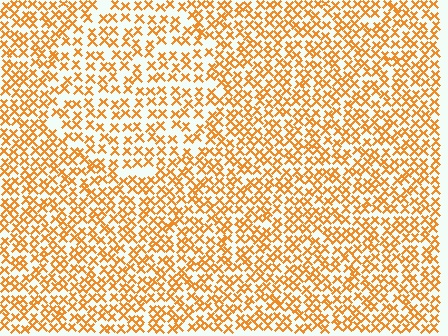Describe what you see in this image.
The image contains small orange elements arranged at two different densities. A circle-shaped region is visible where the elements are less densely packed than the surrounding area.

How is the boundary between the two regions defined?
The boundary is defined by a change in element density (approximately 1.5x ratio). All elements are the same color, size, and shape.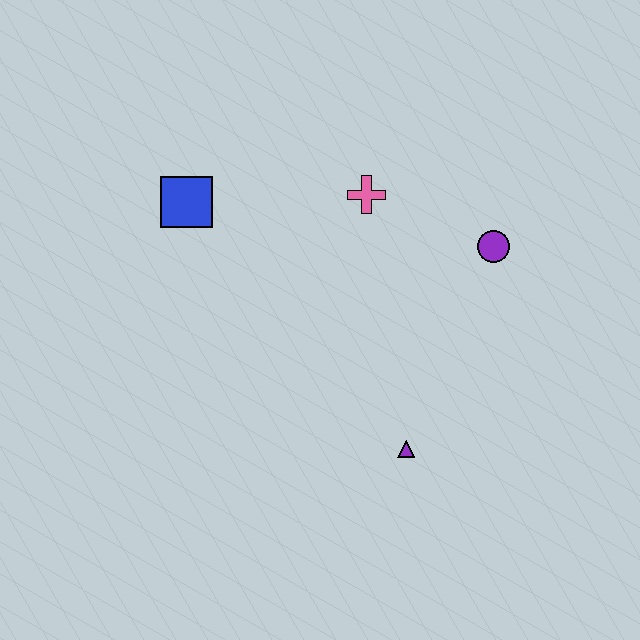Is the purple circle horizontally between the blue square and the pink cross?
No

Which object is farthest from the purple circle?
The blue square is farthest from the purple circle.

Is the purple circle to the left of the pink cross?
No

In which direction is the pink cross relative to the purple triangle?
The pink cross is above the purple triangle.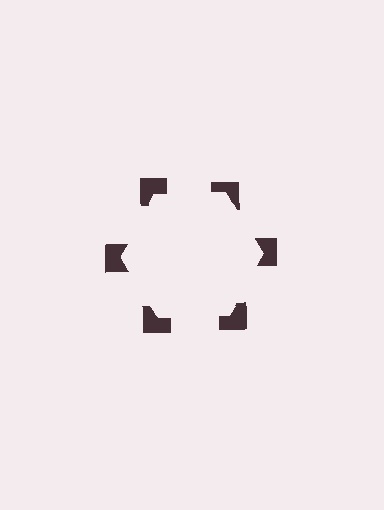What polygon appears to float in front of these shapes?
An illusory hexagon — its edges are inferred from the aligned wedge cuts in the notched squares, not physically drawn.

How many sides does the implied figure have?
6 sides.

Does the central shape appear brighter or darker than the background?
It typically appears slightly brighter than the background, even though no actual brightness change is drawn.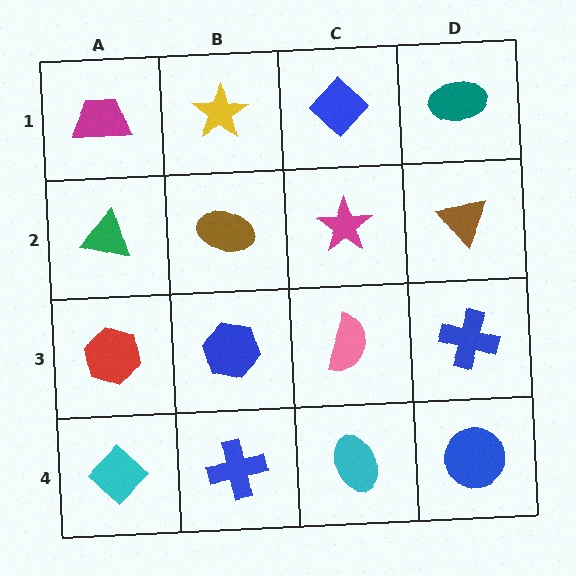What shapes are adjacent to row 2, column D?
A teal ellipse (row 1, column D), a blue cross (row 3, column D), a magenta star (row 2, column C).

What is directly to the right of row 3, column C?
A blue cross.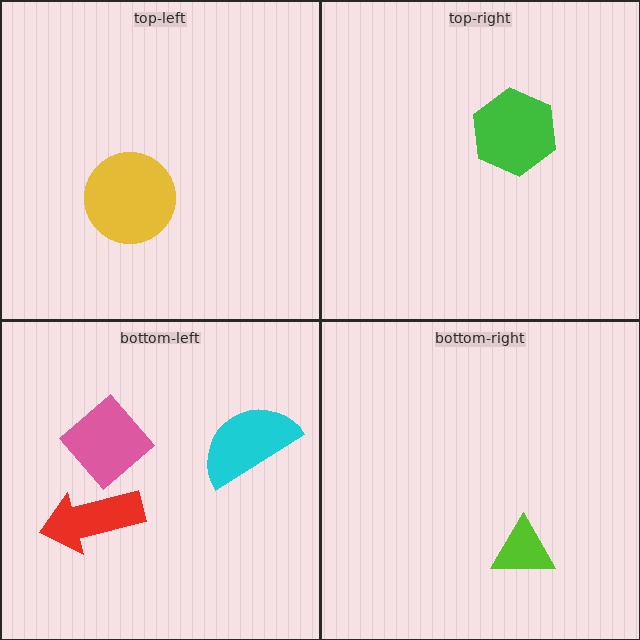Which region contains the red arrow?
The bottom-left region.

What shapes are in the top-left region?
The yellow circle.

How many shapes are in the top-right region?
1.